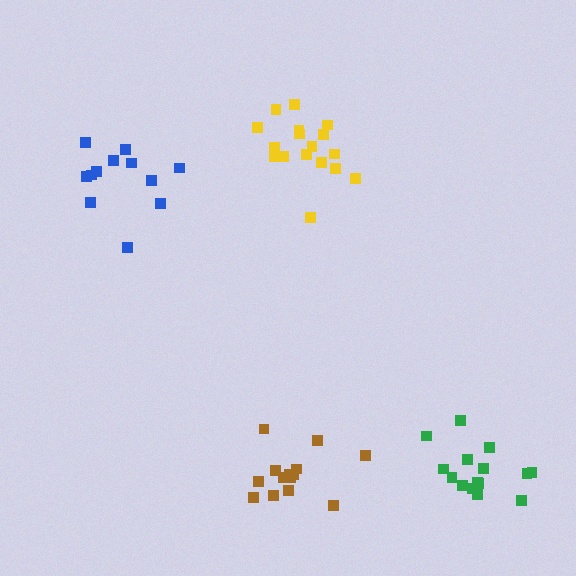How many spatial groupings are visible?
There are 4 spatial groupings.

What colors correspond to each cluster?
The clusters are colored: blue, yellow, brown, green.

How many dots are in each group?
Group 1: 12 dots, Group 2: 17 dots, Group 3: 14 dots, Group 4: 15 dots (58 total).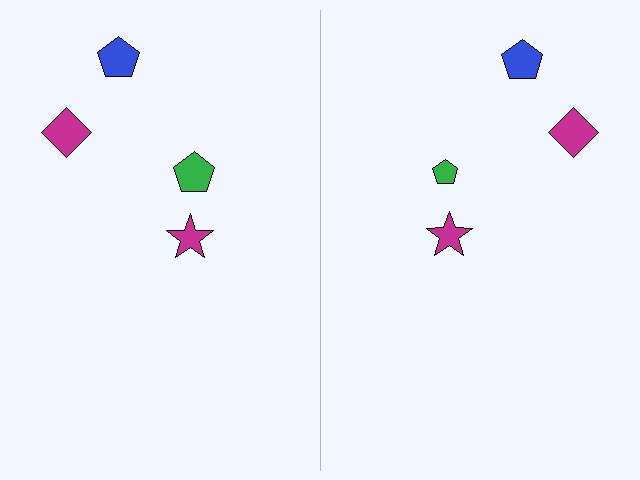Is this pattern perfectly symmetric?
No, the pattern is not perfectly symmetric. The green pentagon on the right side has a different size than its mirror counterpart.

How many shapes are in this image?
There are 8 shapes in this image.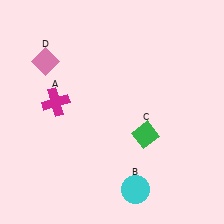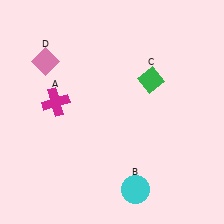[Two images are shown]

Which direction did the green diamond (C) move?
The green diamond (C) moved up.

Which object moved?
The green diamond (C) moved up.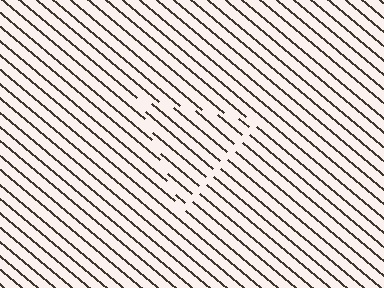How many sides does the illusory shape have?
3 sides — the line-ends trace a triangle.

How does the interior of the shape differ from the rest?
The interior of the shape contains the same grating, shifted by half a period — the contour is defined by the phase discontinuity where line-ends from the inner and outer gratings abut.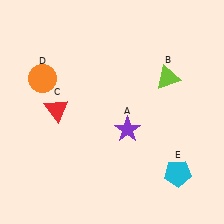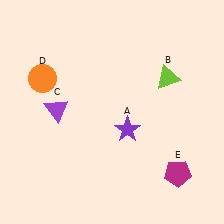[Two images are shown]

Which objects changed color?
C changed from red to purple. E changed from cyan to magenta.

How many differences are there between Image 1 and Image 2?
There are 2 differences between the two images.